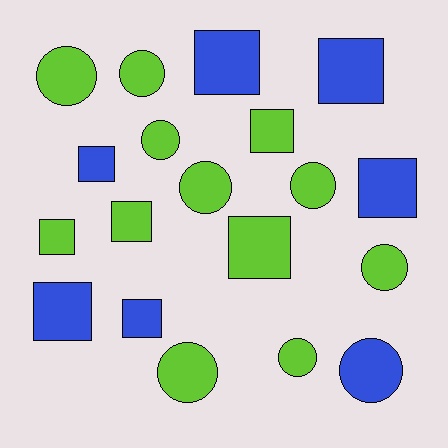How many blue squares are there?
There are 6 blue squares.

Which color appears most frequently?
Lime, with 12 objects.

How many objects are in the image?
There are 19 objects.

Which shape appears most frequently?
Square, with 10 objects.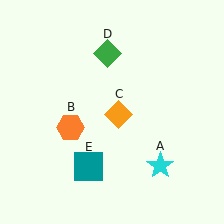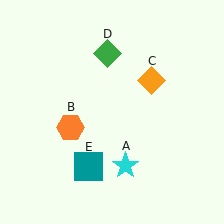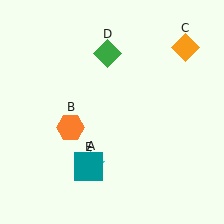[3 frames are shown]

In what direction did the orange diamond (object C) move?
The orange diamond (object C) moved up and to the right.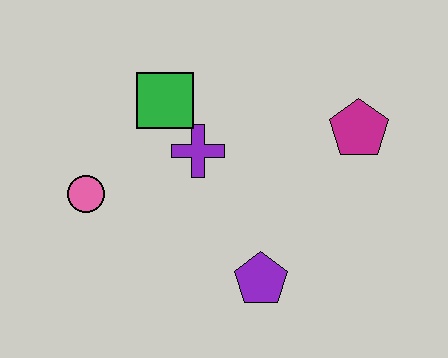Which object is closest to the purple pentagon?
The purple cross is closest to the purple pentagon.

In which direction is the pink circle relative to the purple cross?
The pink circle is to the left of the purple cross.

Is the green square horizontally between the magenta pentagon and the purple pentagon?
No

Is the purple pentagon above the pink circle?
No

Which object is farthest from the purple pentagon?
The green square is farthest from the purple pentagon.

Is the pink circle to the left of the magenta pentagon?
Yes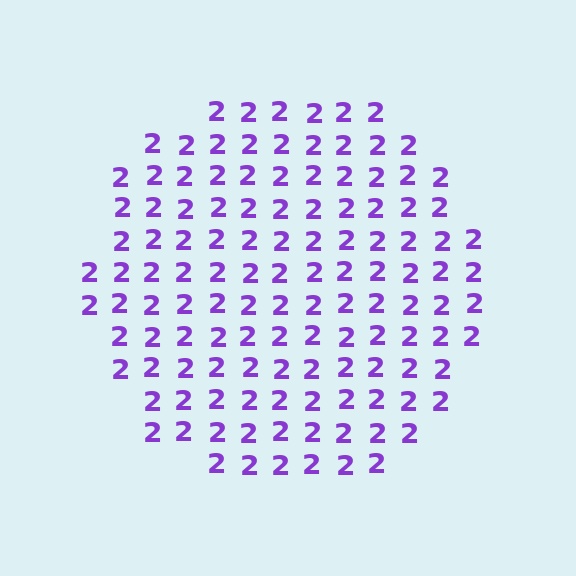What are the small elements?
The small elements are digit 2's.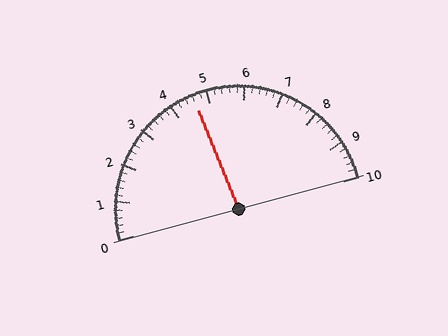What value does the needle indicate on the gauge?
The needle indicates approximately 4.6.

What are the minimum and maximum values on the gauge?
The gauge ranges from 0 to 10.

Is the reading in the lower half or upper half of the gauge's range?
The reading is in the lower half of the range (0 to 10).